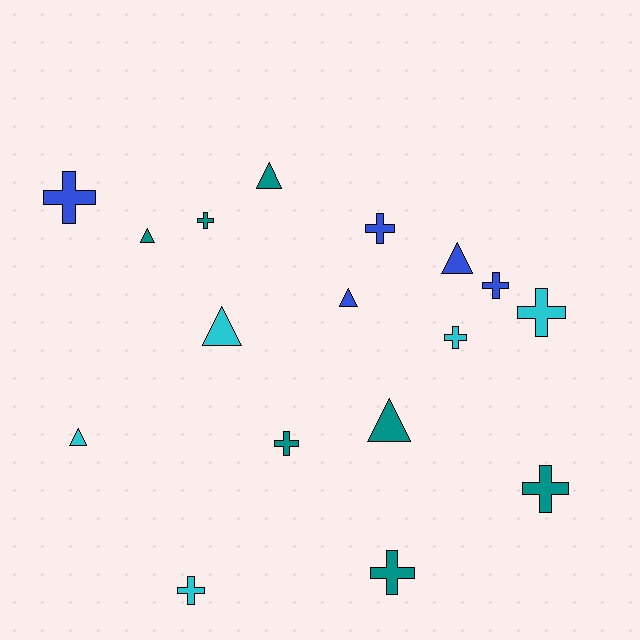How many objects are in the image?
There are 17 objects.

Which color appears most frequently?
Teal, with 7 objects.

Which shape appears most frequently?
Cross, with 10 objects.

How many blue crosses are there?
There are 3 blue crosses.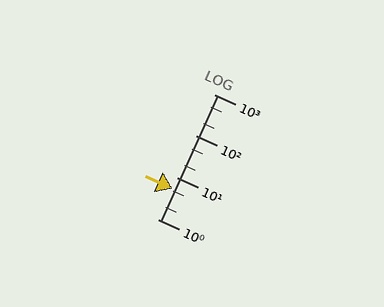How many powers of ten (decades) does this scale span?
The scale spans 3 decades, from 1 to 1000.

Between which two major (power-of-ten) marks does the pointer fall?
The pointer is between 1 and 10.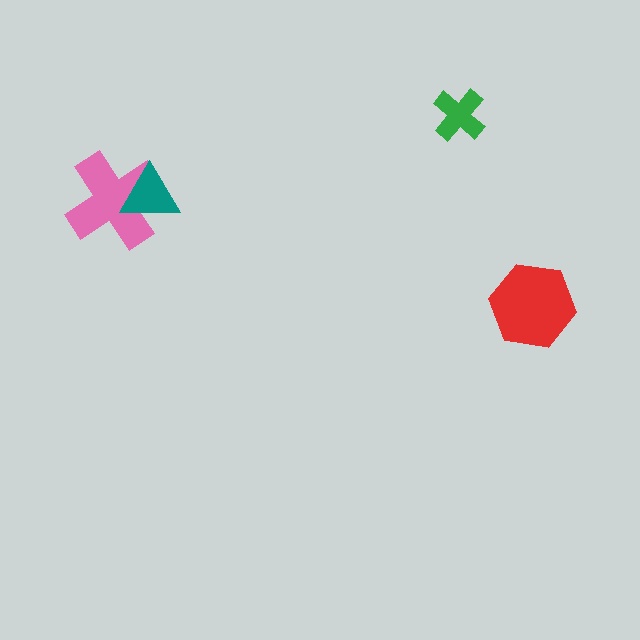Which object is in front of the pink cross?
The teal triangle is in front of the pink cross.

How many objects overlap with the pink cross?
1 object overlaps with the pink cross.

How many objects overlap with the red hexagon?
0 objects overlap with the red hexagon.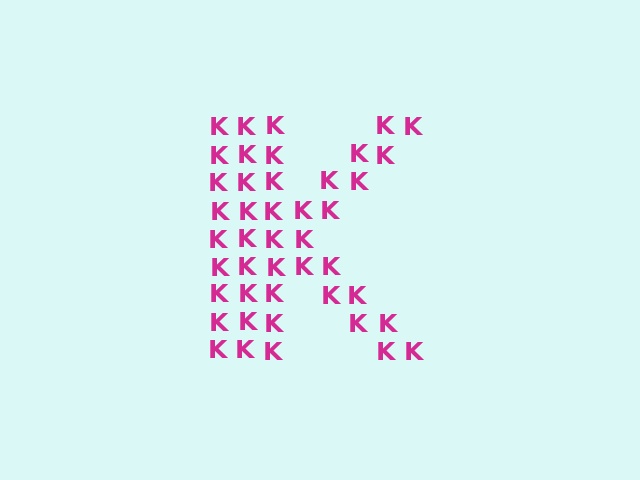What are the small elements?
The small elements are letter K's.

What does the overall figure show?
The overall figure shows the letter K.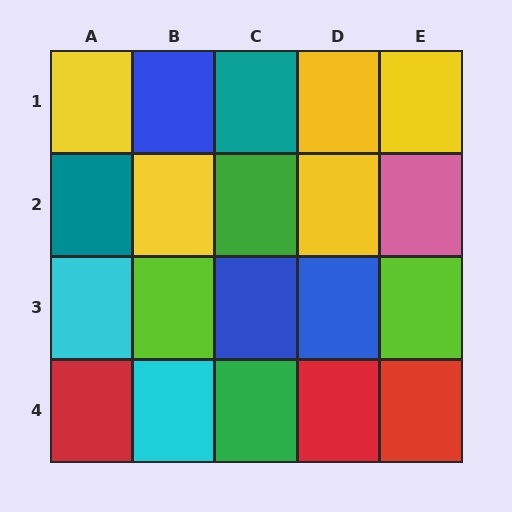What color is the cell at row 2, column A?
Teal.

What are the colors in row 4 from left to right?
Red, cyan, green, red, red.